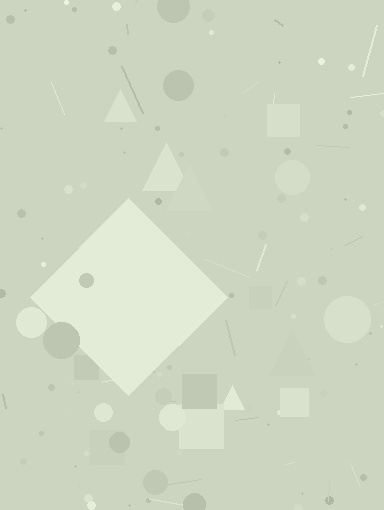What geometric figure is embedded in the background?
A diamond is embedded in the background.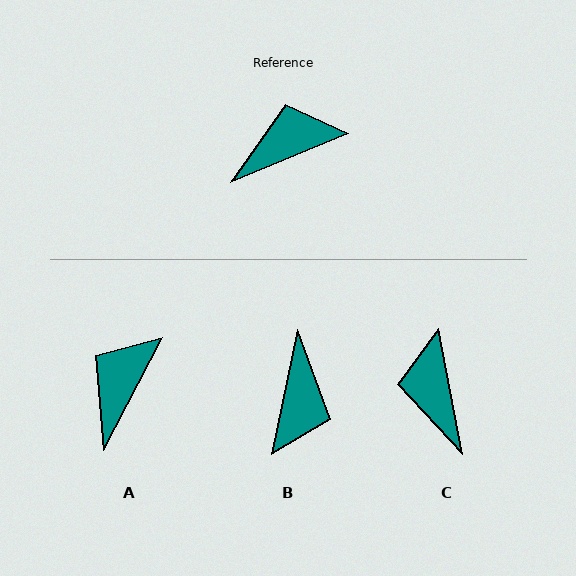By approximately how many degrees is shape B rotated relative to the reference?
Approximately 125 degrees clockwise.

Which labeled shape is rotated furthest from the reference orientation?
B, about 125 degrees away.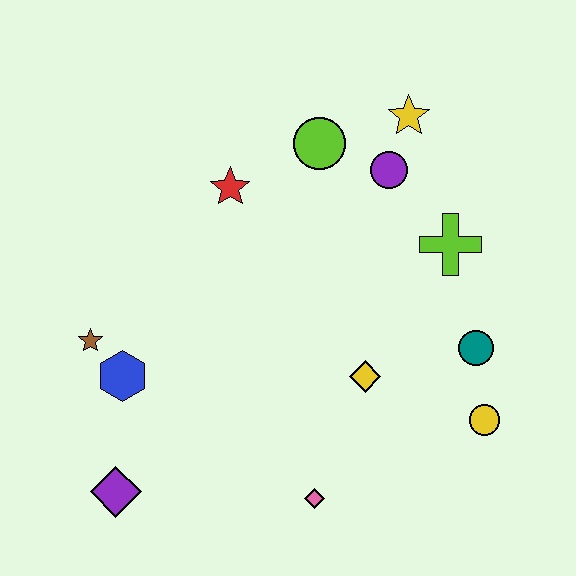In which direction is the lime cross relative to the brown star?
The lime cross is to the right of the brown star.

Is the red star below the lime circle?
Yes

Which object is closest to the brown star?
The blue hexagon is closest to the brown star.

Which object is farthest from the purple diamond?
The yellow star is farthest from the purple diamond.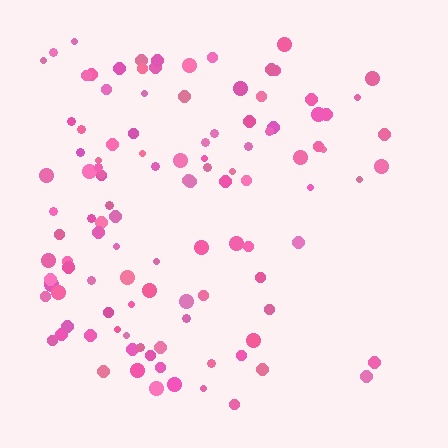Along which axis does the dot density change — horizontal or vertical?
Horizontal.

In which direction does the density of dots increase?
From right to left, with the left side densest.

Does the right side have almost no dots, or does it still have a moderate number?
Still a moderate number, just noticeably fewer than the left.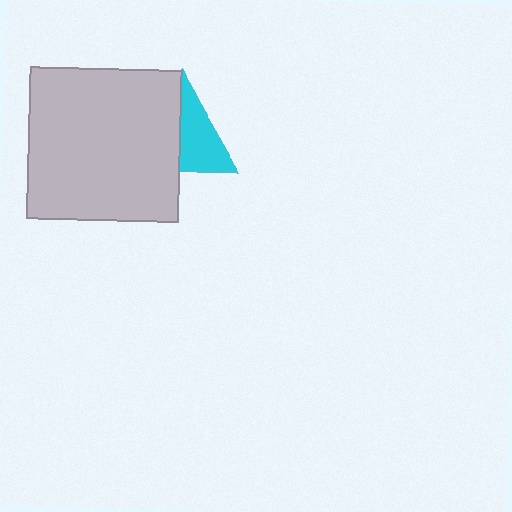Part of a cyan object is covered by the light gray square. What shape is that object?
It is a triangle.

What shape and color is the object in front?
The object in front is a light gray square.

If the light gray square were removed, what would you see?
You would see the complete cyan triangle.